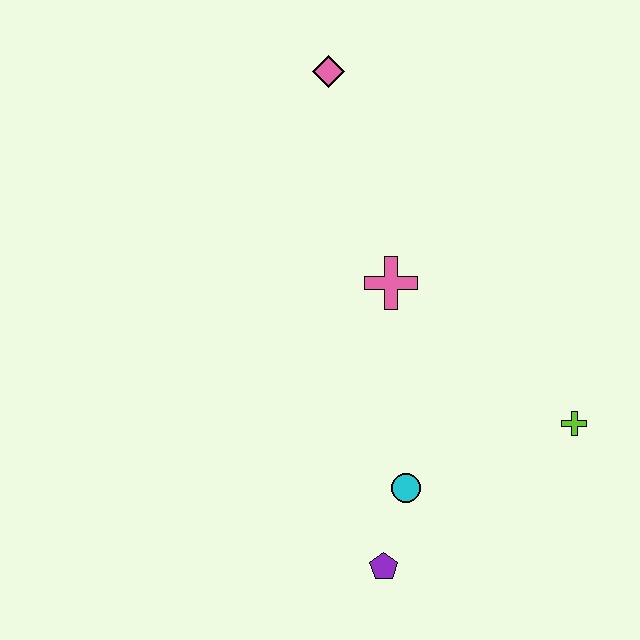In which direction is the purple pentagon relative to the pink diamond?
The purple pentagon is below the pink diamond.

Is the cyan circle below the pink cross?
Yes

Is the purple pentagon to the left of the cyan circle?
Yes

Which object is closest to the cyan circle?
The purple pentagon is closest to the cyan circle.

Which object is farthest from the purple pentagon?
The pink diamond is farthest from the purple pentagon.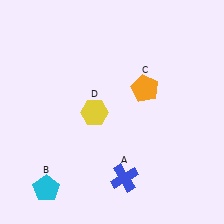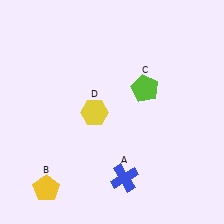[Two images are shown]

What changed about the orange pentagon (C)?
In Image 1, C is orange. In Image 2, it changed to lime.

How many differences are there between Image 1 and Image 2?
There are 2 differences between the two images.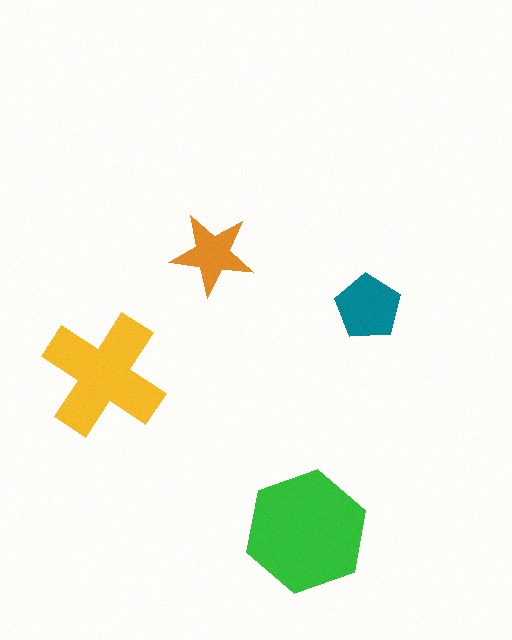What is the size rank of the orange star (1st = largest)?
4th.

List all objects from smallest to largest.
The orange star, the teal pentagon, the yellow cross, the green hexagon.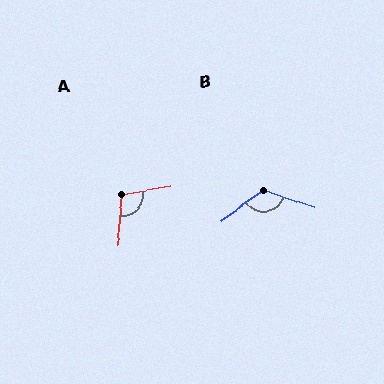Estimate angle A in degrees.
Approximately 105 degrees.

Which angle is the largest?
B, at approximately 125 degrees.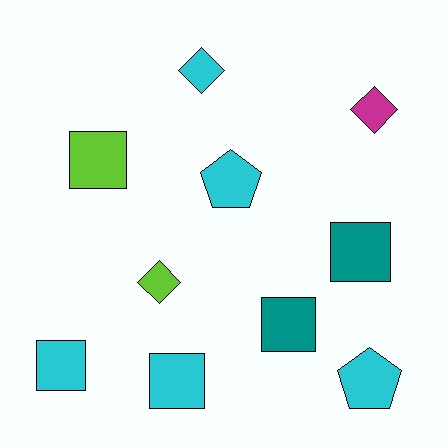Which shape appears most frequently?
Square, with 5 objects.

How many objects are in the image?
There are 10 objects.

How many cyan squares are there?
There are 2 cyan squares.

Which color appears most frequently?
Cyan, with 5 objects.